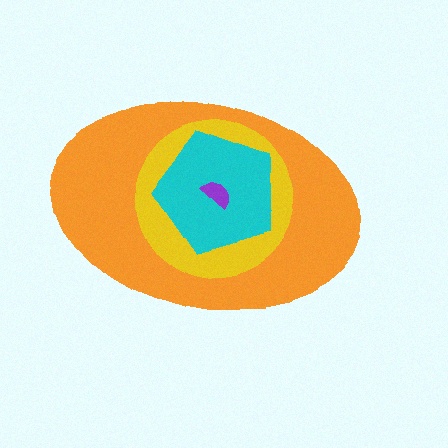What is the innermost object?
The purple semicircle.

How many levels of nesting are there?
4.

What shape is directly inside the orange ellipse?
The yellow circle.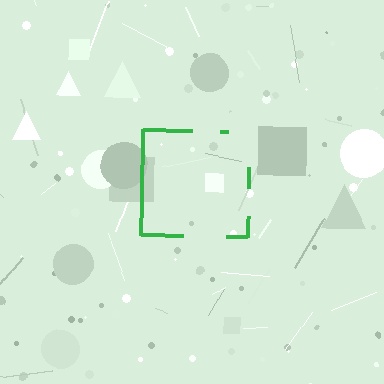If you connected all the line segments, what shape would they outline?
They would outline a square.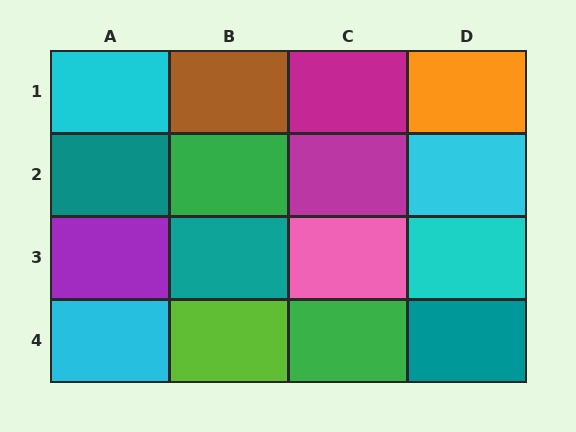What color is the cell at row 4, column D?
Teal.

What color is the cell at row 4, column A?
Cyan.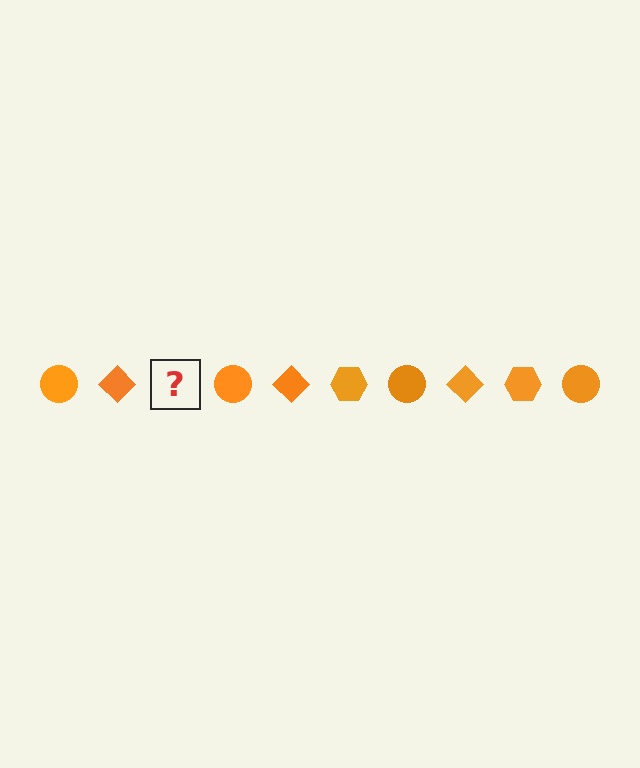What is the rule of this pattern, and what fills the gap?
The rule is that the pattern cycles through circle, diamond, hexagon shapes in orange. The gap should be filled with an orange hexagon.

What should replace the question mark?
The question mark should be replaced with an orange hexagon.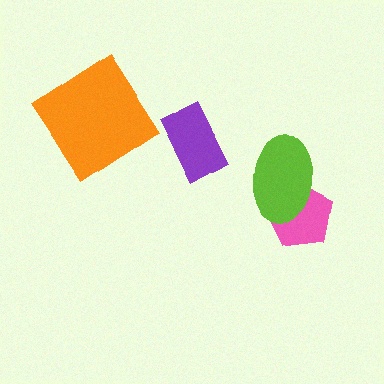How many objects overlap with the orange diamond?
0 objects overlap with the orange diamond.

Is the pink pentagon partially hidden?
Yes, it is partially covered by another shape.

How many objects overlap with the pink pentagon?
1 object overlaps with the pink pentagon.